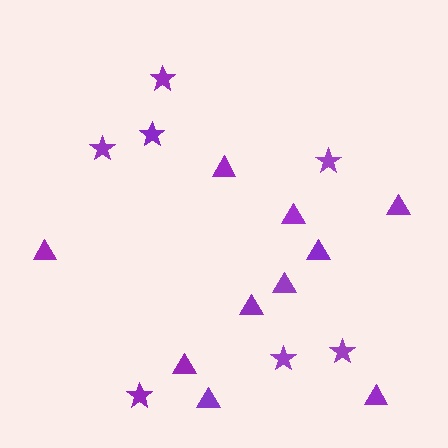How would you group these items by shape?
There are 2 groups: one group of stars (7) and one group of triangles (10).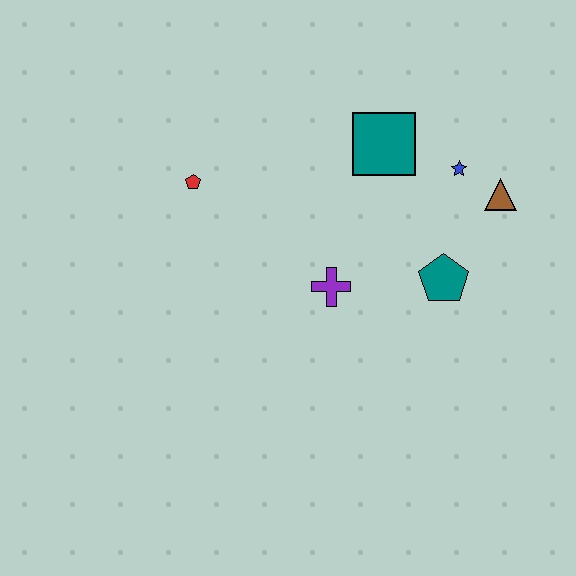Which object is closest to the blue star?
The brown triangle is closest to the blue star.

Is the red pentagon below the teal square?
Yes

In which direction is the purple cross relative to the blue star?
The purple cross is to the left of the blue star.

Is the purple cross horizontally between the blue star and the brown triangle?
No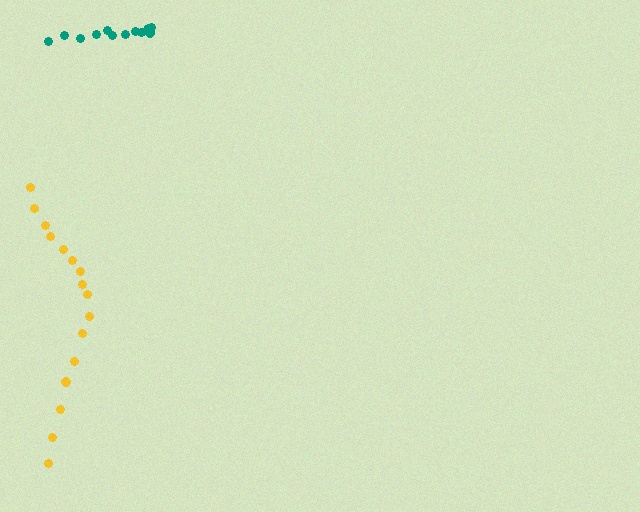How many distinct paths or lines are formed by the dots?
There are 2 distinct paths.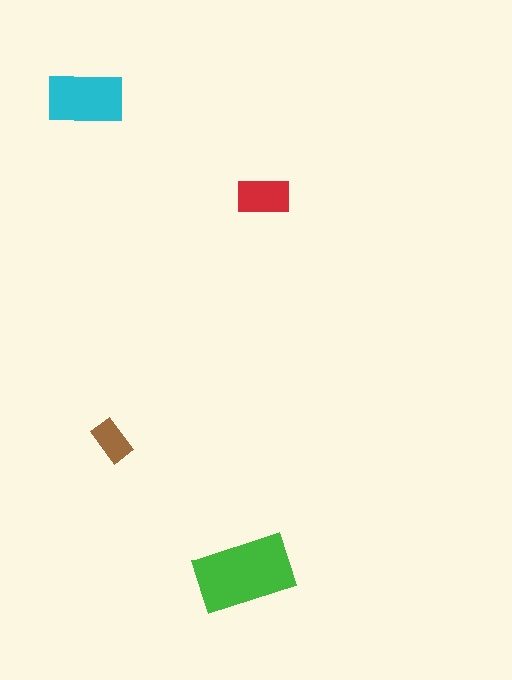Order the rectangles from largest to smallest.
the green one, the cyan one, the red one, the brown one.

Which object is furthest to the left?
The cyan rectangle is leftmost.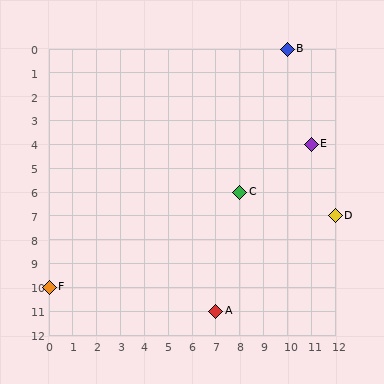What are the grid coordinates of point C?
Point C is at grid coordinates (8, 6).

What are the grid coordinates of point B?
Point B is at grid coordinates (10, 0).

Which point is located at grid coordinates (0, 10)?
Point F is at (0, 10).